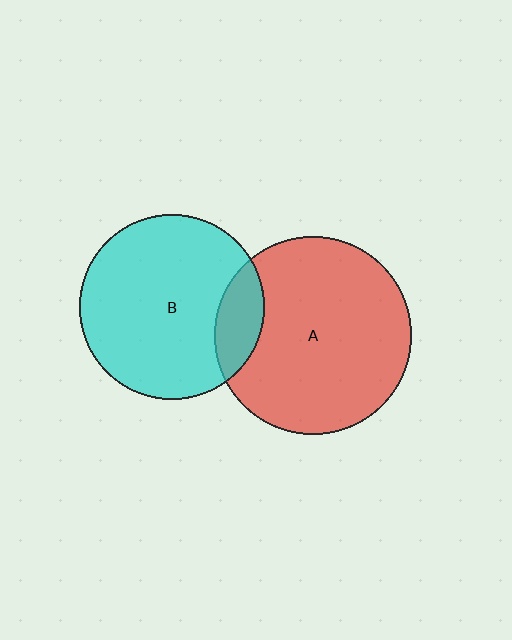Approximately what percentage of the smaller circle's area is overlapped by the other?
Approximately 15%.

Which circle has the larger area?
Circle A (red).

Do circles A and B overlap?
Yes.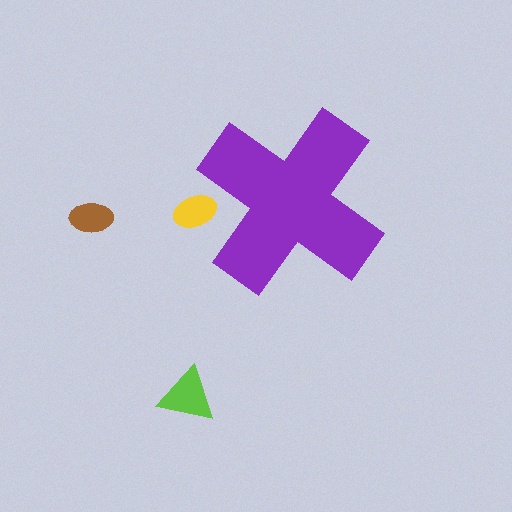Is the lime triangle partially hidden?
No, the lime triangle is fully visible.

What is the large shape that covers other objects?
A purple cross.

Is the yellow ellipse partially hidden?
Yes, the yellow ellipse is partially hidden behind the purple cross.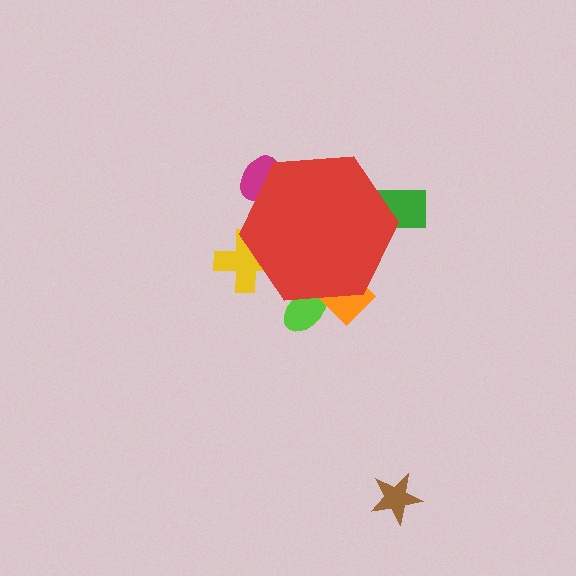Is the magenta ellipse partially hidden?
Yes, the magenta ellipse is partially hidden behind the red hexagon.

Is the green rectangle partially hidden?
Yes, the green rectangle is partially hidden behind the red hexagon.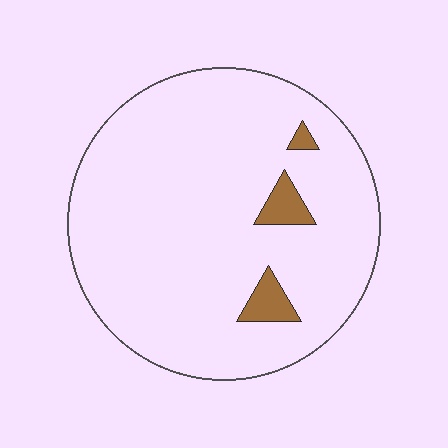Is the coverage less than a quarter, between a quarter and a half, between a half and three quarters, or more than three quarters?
Less than a quarter.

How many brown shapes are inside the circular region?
3.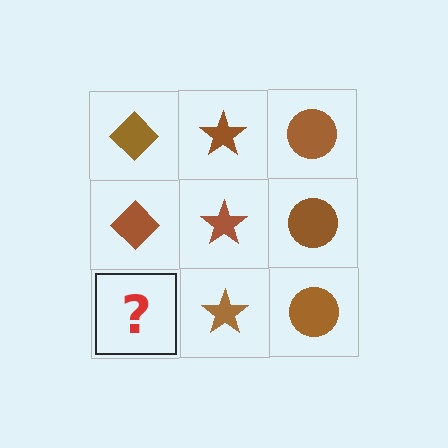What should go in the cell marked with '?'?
The missing cell should contain a brown diamond.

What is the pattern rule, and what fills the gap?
The rule is that each column has a consistent shape. The gap should be filled with a brown diamond.